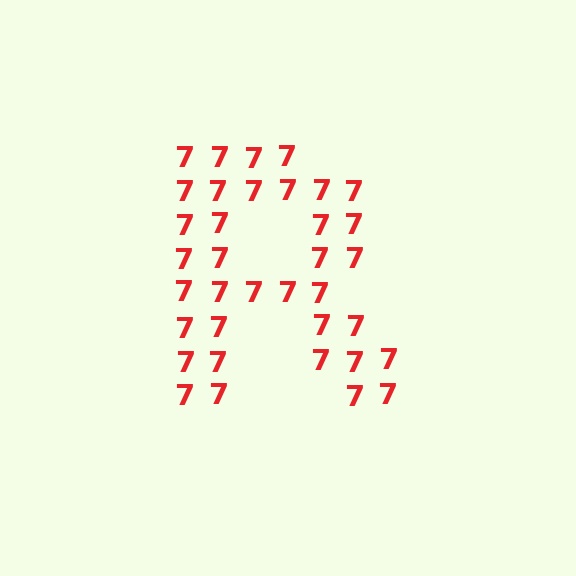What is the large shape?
The large shape is the letter R.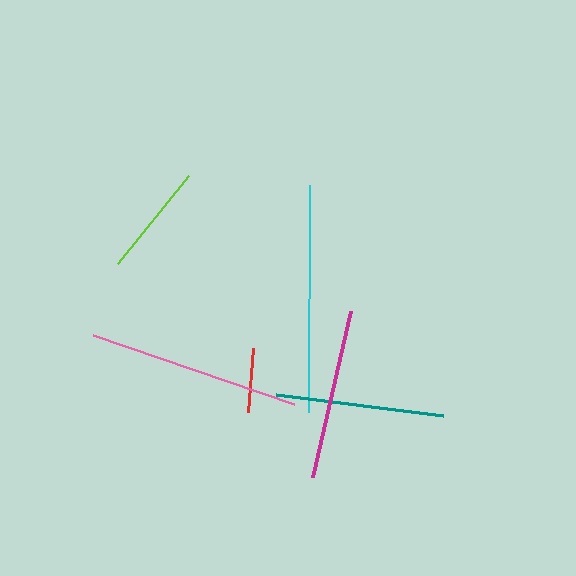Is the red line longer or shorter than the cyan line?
The cyan line is longer than the red line.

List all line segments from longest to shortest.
From longest to shortest: cyan, pink, magenta, teal, lime, red.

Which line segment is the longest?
The cyan line is the longest at approximately 227 pixels.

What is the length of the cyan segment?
The cyan segment is approximately 227 pixels long.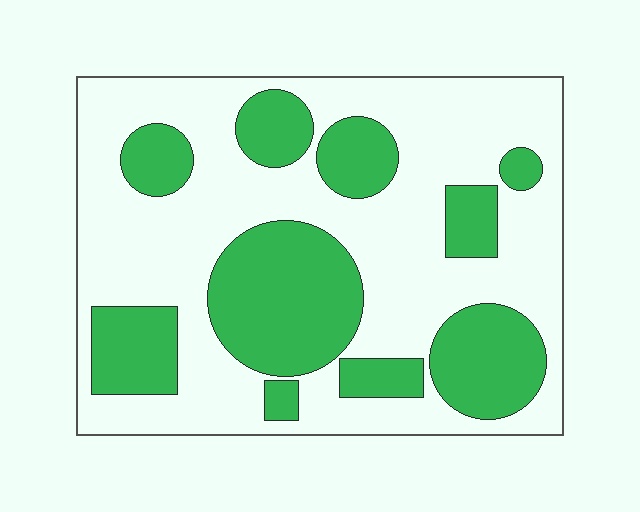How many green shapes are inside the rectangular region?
10.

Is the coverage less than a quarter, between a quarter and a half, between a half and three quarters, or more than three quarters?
Between a quarter and a half.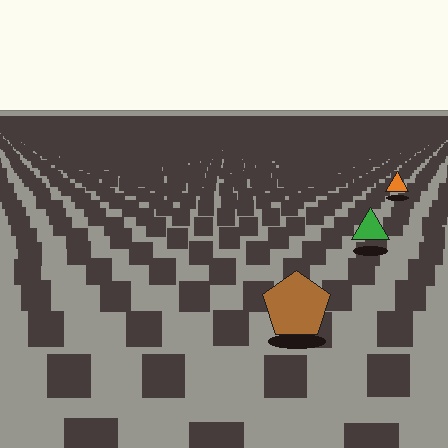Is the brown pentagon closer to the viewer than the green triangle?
Yes. The brown pentagon is closer — you can tell from the texture gradient: the ground texture is coarser near it.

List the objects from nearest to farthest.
From nearest to farthest: the brown pentagon, the green triangle, the orange triangle.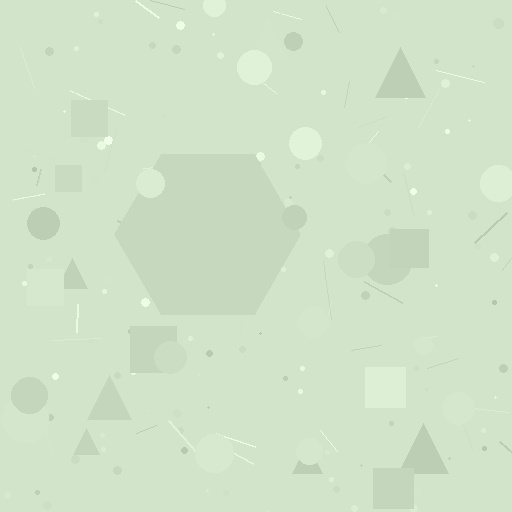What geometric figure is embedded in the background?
A hexagon is embedded in the background.